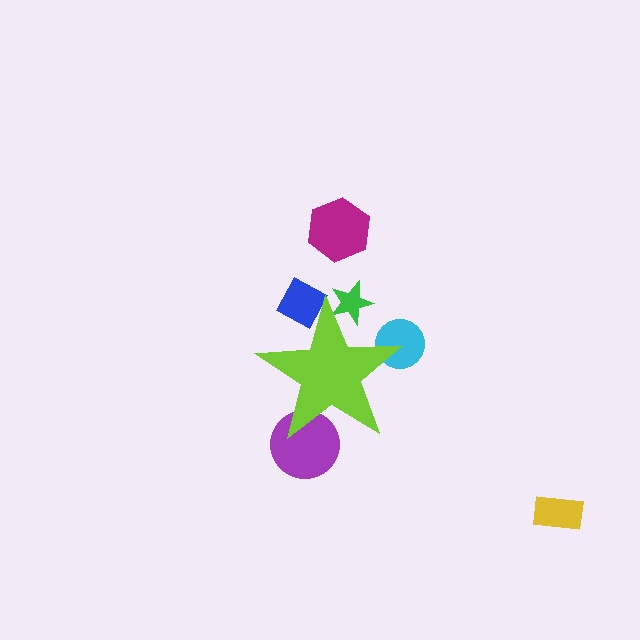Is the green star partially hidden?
Yes, the green star is partially hidden behind the lime star.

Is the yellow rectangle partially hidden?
No, the yellow rectangle is fully visible.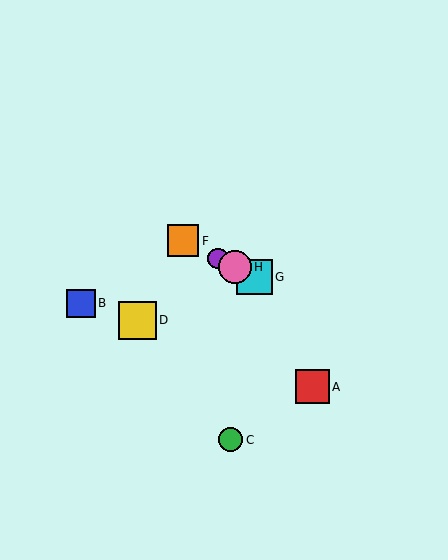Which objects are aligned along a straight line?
Objects E, F, G, H are aligned along a straight line.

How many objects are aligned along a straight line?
4 objects (E, F, G, H) are aligned along a straight line.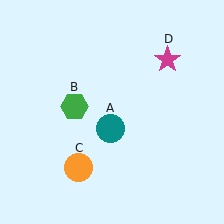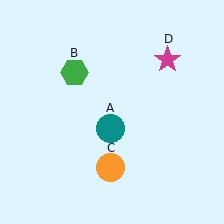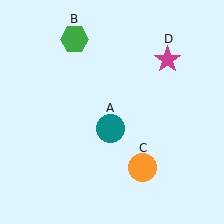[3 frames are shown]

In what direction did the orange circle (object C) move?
The orange circle (object C) moved right.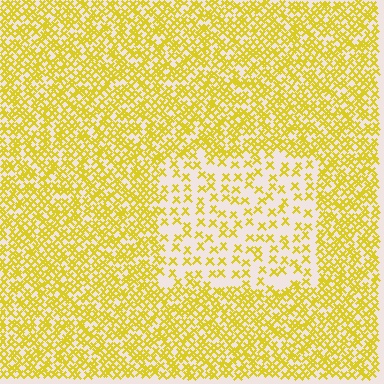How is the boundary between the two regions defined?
The boundary is defined by a change in element density (approximately 2.6x ratio). All elements are the same color, size, and shape.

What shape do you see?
I see a rectangle.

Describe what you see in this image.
The image contains small yellow elements arranged at two different densities. A rectangle-shaped region is visible where the elements are less densely packed than the surrounding area.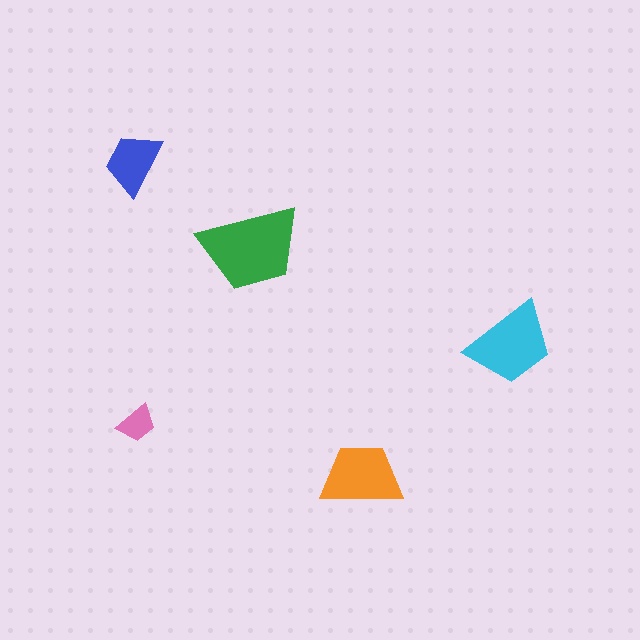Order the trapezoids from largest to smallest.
the green one, the cyan one, the orange one, the blue one, the pink one.